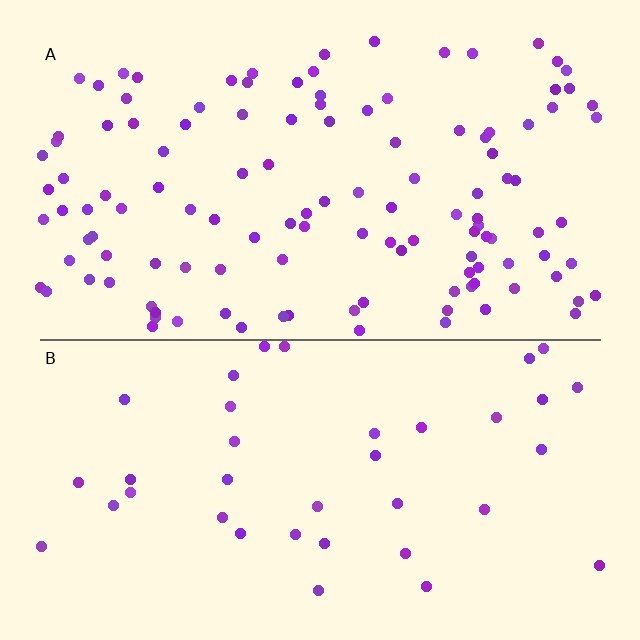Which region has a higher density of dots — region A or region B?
A (the top).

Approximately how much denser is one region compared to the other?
Approximately 3.2× — region A over region B.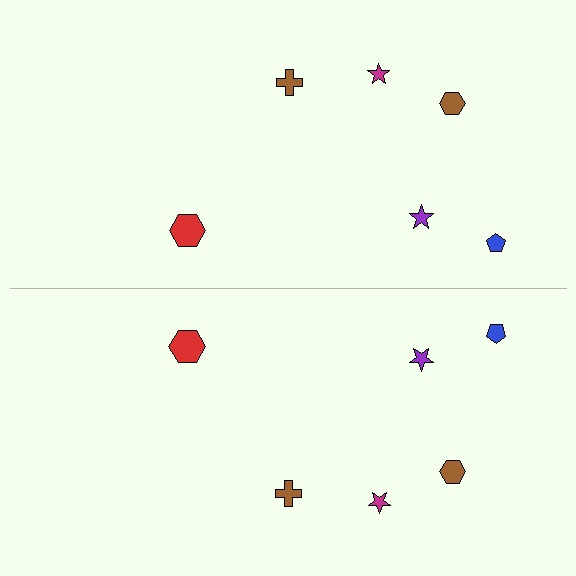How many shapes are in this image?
There are 12 shapes in this image.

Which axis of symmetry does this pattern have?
The pattern has a horizontal axis of symmetry running through the center of the image.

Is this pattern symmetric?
Yes, this pattern has bilateral (reflection) symmetry.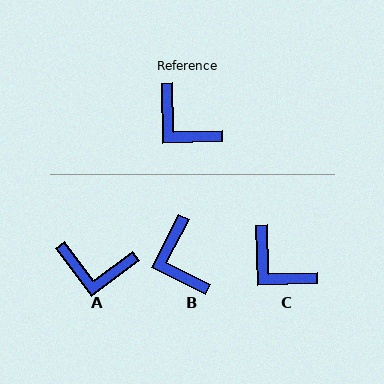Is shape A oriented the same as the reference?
No, it is off by about 36 degrees.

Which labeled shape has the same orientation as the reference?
C.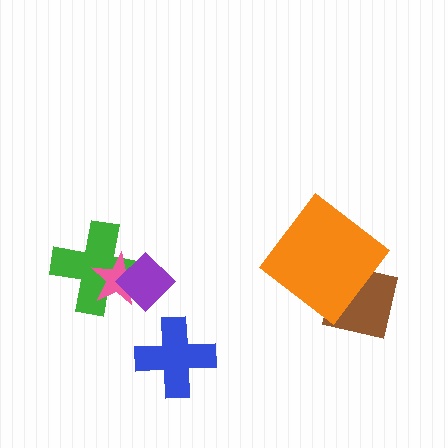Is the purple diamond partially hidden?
No, no other shape covers it.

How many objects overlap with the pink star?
2 objects overlap with the pink star.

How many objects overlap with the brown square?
1 object overlaps with the brown square.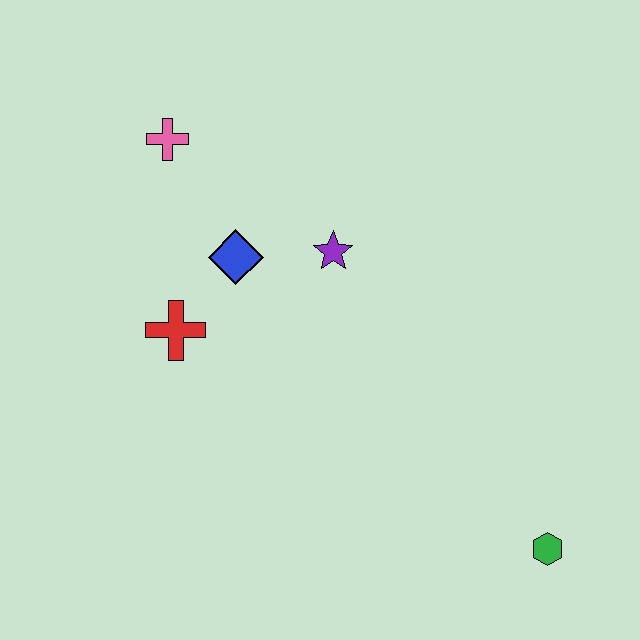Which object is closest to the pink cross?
The blue diamond is closest to the pink cross.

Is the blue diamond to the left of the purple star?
Yes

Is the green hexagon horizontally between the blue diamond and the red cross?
No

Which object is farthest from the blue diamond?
The green hexagon is farthest from the blue diamond.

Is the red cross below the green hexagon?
No